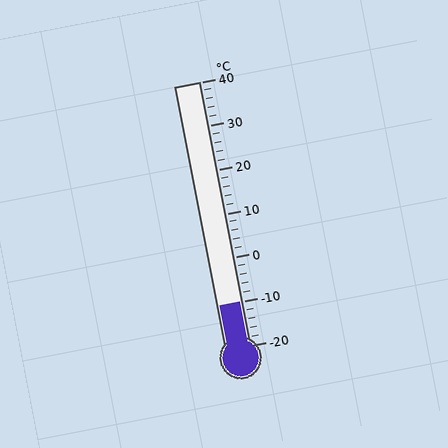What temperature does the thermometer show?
The thermometer shows approximately -10°C.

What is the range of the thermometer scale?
The thermometer scale ranges from -20°C to 40°C.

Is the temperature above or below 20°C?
The temperature is below 20°C.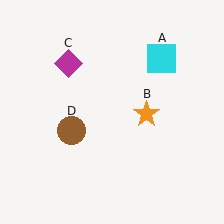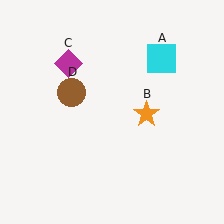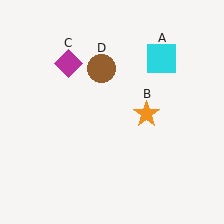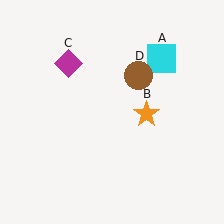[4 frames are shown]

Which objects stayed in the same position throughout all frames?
Cyan square (object A) and orange star (object B) and magenta diamond (object C) remained stationary.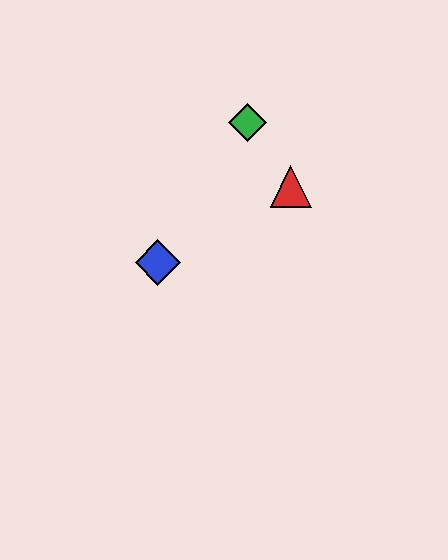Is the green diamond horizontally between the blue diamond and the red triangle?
Yes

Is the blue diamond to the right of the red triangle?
No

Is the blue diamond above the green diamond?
No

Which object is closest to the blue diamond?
The red triangle is closest to the blue diamond.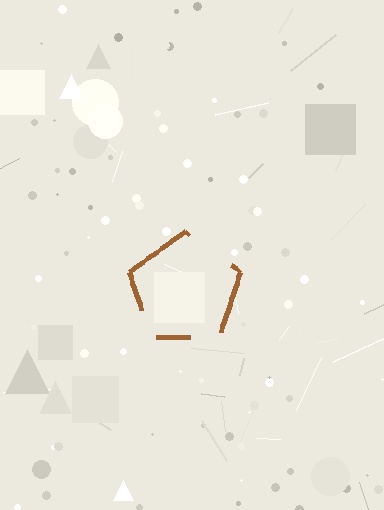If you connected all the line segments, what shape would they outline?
They would outline a pentagon.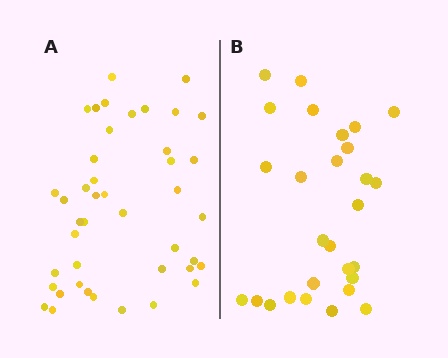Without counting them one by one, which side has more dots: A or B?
Region A (the left region) has more dots.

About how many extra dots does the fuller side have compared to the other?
Region A has approximately 15 more dots than region B.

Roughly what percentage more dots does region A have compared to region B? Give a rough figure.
About 55% more.